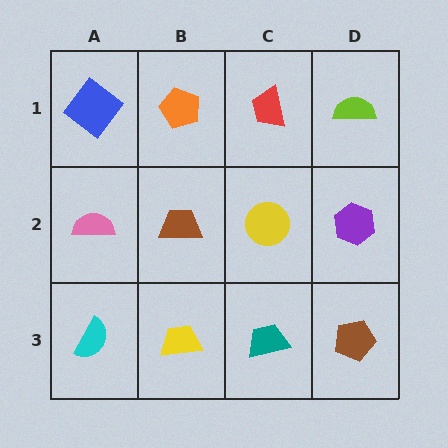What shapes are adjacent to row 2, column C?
A red trapezoid (row 1, column C), a teal trapezoid (row 3, column C), a brown trapezoid (row 2, column B), a purple hexagon (row 2, column D).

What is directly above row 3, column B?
A brown trapezoid.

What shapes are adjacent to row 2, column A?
A blue diamond (row 1, column A), a cyan semicircle (row 3, column A), a brown trapezoid (row 2, column B).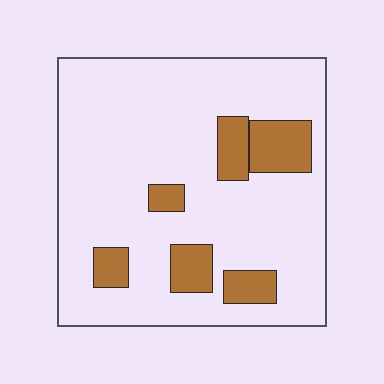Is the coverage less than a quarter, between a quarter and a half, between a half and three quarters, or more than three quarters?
Less than a quarter.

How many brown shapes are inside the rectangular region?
6.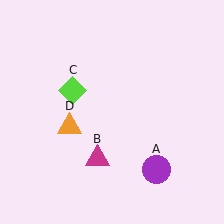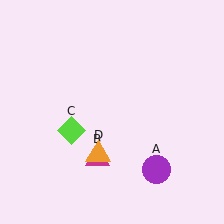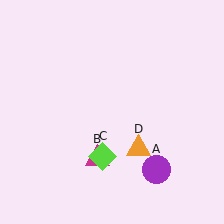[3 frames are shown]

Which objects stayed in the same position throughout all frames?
Purple circle (object A) and magenta triangle (object B) remained stationary.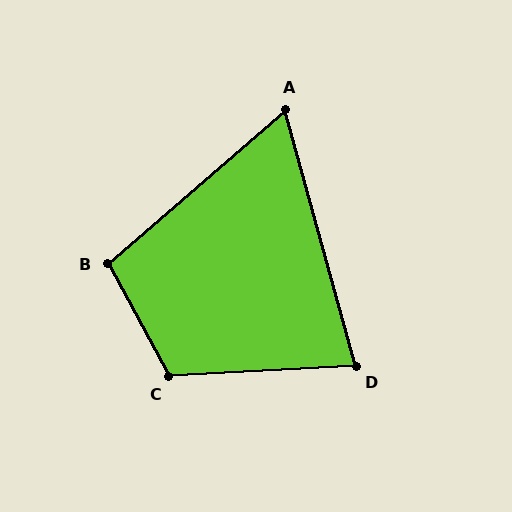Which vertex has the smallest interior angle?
A, at approximately 65 degrees.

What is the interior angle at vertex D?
Approximately 78 degrees (acute).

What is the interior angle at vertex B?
Approximately 102 degrees (obtuse).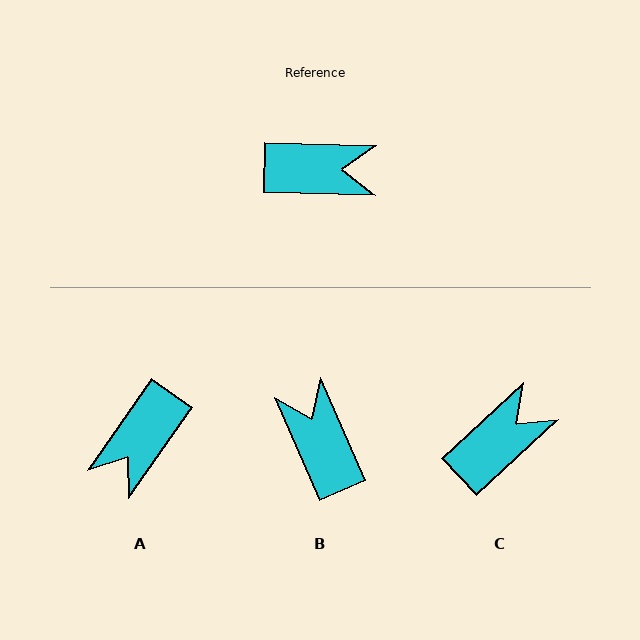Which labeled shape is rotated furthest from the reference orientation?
A, about 123 degrees away.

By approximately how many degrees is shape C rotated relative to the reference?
Approximately 44 degrees counter-clockwise.